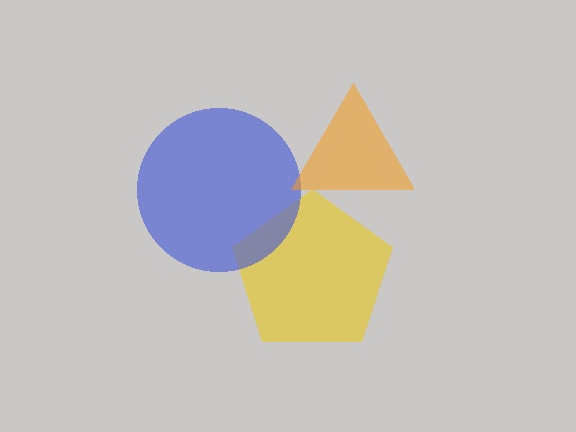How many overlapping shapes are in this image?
There are 3 overlapping shapes in the image.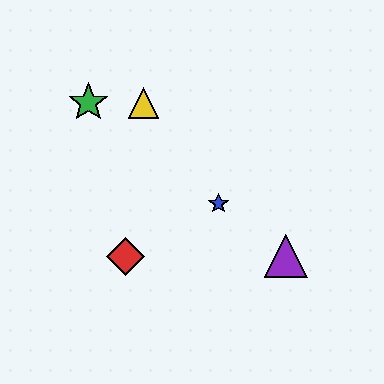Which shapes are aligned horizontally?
The red diamond, the purple triangle are aligned horizontally.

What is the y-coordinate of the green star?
The green star is at y≈103.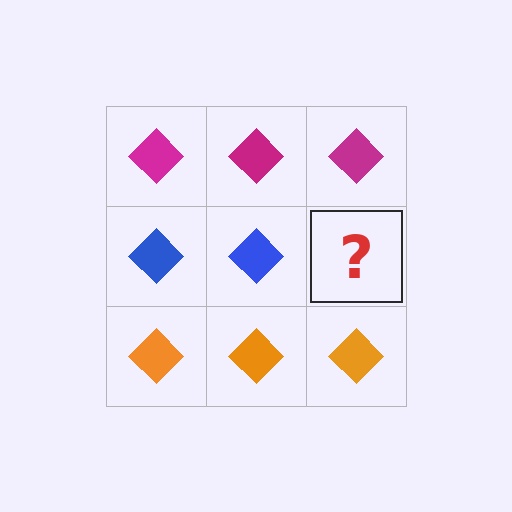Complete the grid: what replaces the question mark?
The question mark should be replaced with a blue diamond.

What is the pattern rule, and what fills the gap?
The rule is that each row has a consistent color. The gap should be filled with a blue diamond.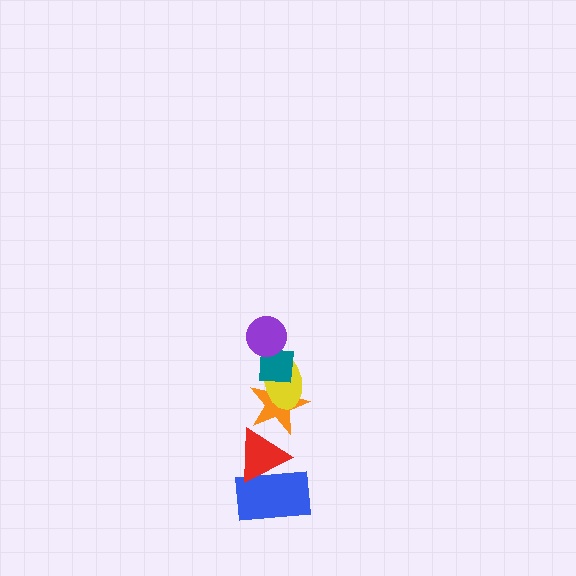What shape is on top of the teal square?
The purple circle is on top of the teal square.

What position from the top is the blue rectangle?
The blue rectangle is 6th from the top.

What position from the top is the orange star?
The orange star is 4th from the top.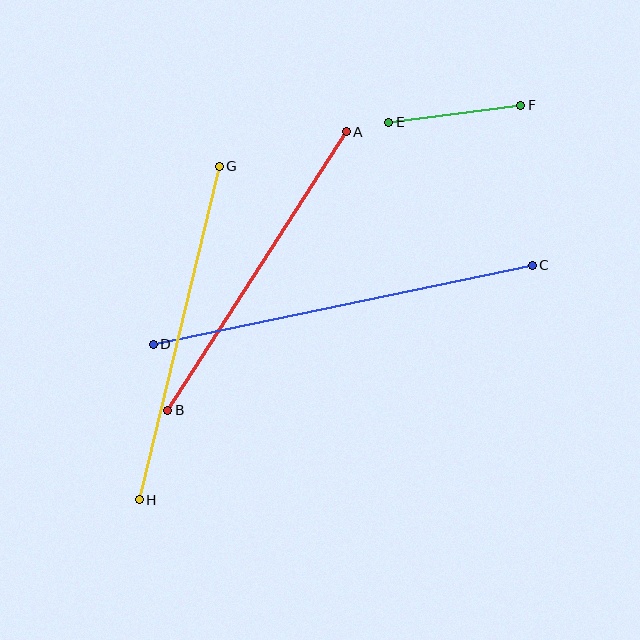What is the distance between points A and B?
The distance is approximately 331 pixels.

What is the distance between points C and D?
The distance is approximately 387 pixels.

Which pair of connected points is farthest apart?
Points C and D are farthest apart.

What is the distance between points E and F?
The distance is approximately 133 pixels.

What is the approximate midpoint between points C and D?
The midpoint is at approximately (343, 305) pixels.